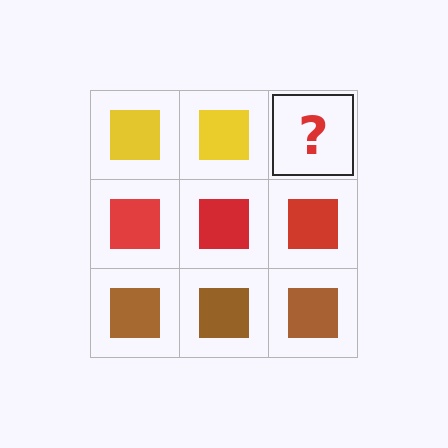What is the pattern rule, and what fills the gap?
The rule is that each row has a consistent color. The gap should be filled with a yellow square.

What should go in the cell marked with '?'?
The missing cell should contain a yellow square.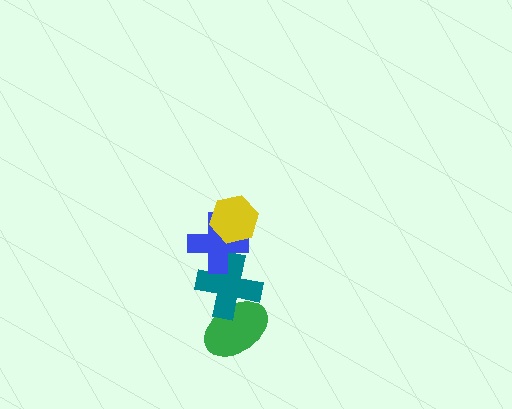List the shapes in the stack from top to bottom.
From top to bottom: the yellow hexagon, the blue cross, the teal cross, the green ellipse.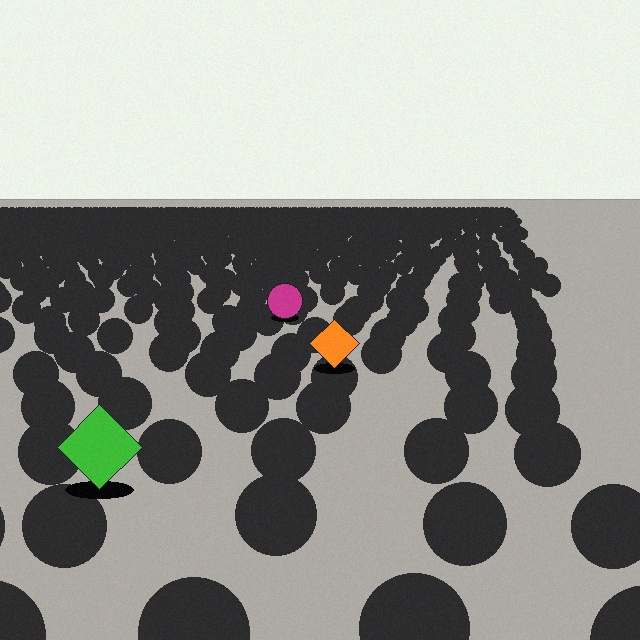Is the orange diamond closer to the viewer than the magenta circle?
Yes. The orange diamond is closer — you can tell from the texture gradient: the ground texture is coarser near it.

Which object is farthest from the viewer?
The magenta circle is farthest from the viewer. It appears smaller and the ground texture around it is denser.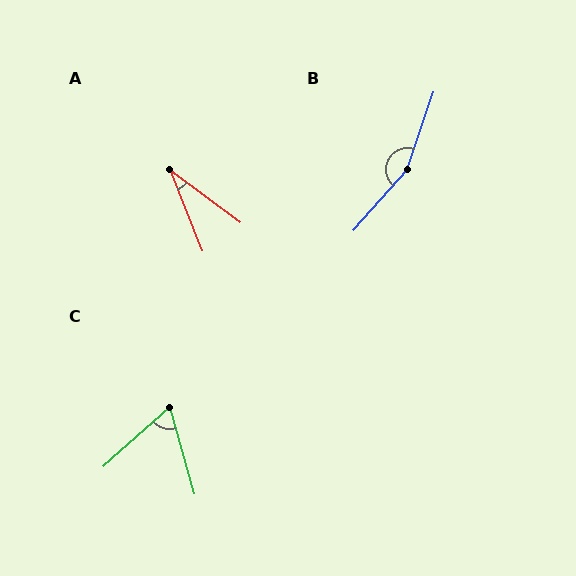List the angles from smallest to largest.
A (32°), C (64°), B (157°).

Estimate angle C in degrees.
Approximately 64 degrees.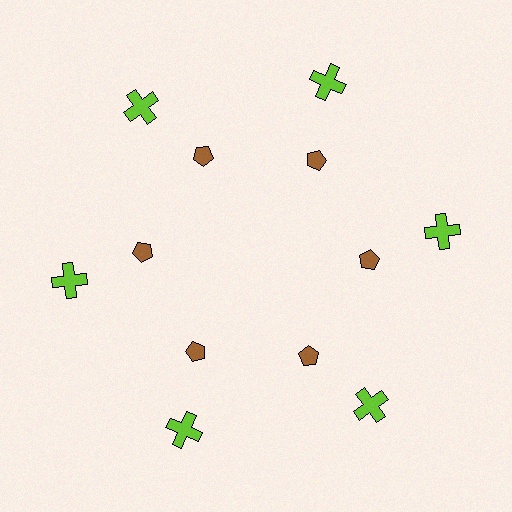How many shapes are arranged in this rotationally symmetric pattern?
There are 12 shapes, arranged in 6 groups of 2.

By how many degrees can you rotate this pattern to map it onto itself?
The pattern maps onto itself every 60 degrees of rotation.